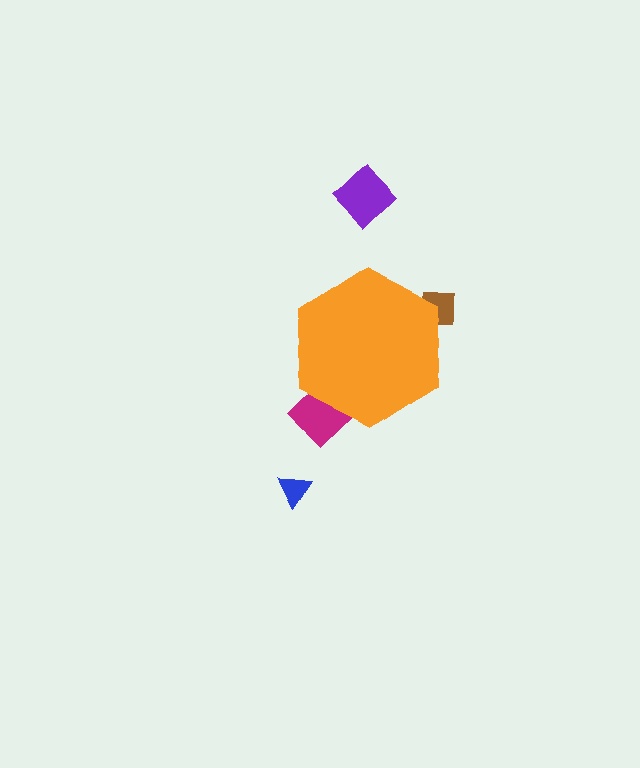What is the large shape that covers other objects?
An orange hexagon.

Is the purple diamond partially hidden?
No, the purple diamond is fully visible.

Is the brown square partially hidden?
Yes, the brown square is partially hidden behind the orange hexagon.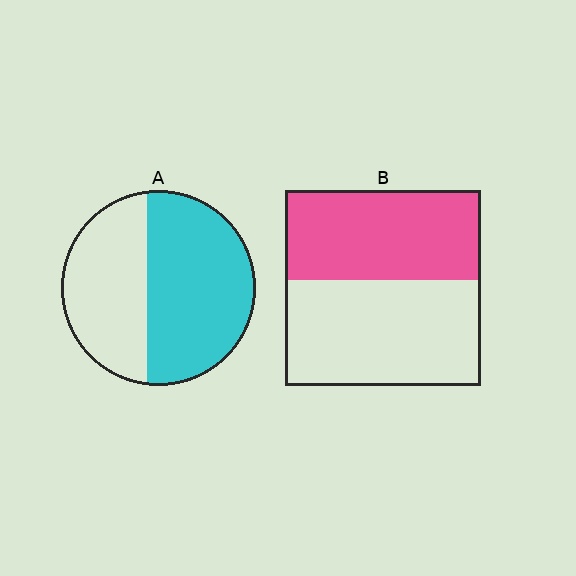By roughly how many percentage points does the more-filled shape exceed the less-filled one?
By roughly 10 percentage points (A over B).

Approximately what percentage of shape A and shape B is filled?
A is approximately 60% and B is approximately 45%.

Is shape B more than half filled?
No.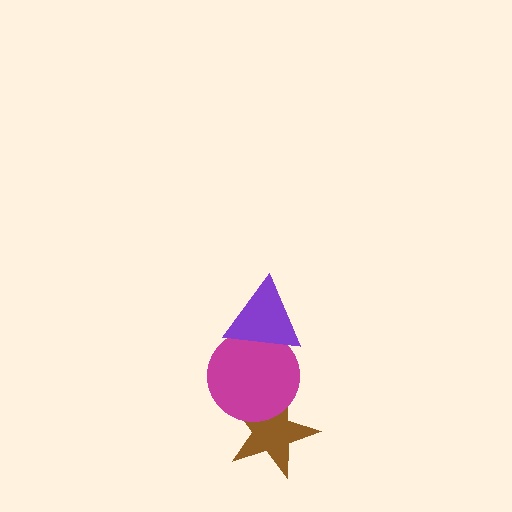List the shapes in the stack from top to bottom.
From top to bottom: the purple triangle, the magenta circle, the brown star.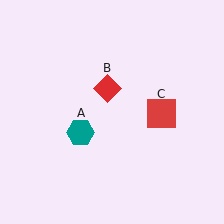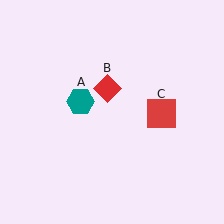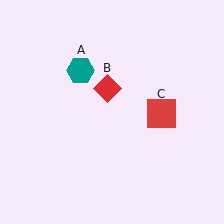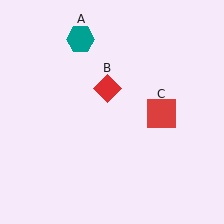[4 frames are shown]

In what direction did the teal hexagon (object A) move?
The teal hexagon (object A) moved up.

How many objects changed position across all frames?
1 object changed position: teal hexagon (object A).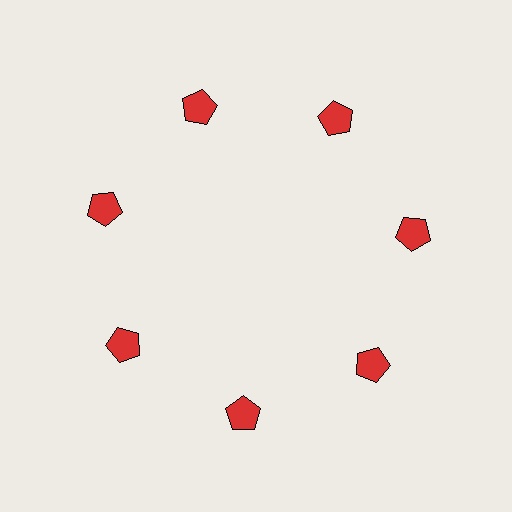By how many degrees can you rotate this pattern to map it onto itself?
The pattern maps onto itself every 51 degrees of rotation.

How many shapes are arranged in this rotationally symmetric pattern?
There are 7 shapes, arranged in 7 groups of 1.